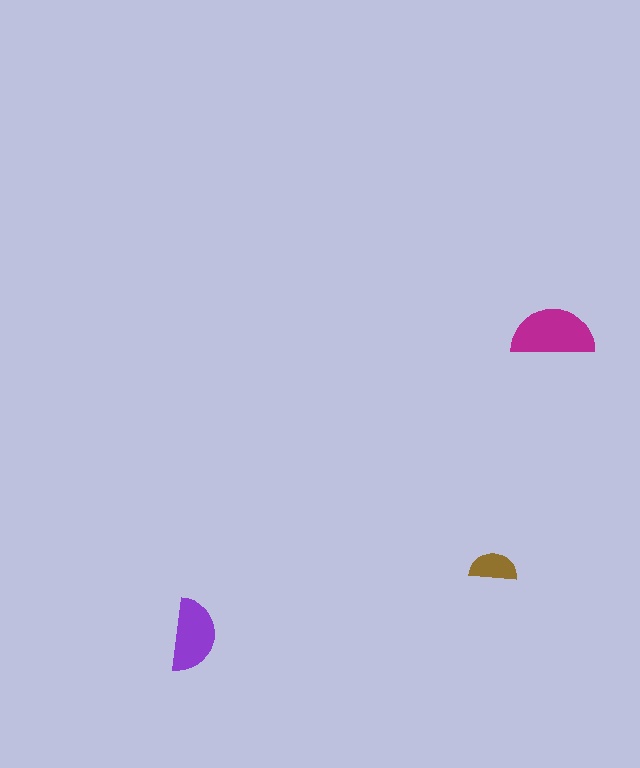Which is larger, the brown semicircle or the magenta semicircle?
The magenta one.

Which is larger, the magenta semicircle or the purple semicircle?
The magenta one.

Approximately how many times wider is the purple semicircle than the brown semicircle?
About 1.5 times wider.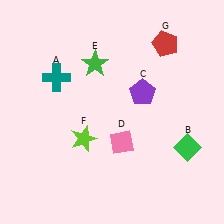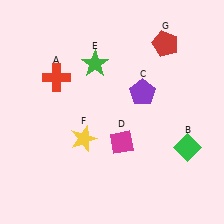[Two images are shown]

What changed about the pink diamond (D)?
In Image 1, D is pink. In Image 2, it changed to magenta.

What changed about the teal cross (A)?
In Image 1, A is teal. In Image 2, it changed to red.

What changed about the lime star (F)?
In Image 1, F is lime. In Image 2, it changed to yellow.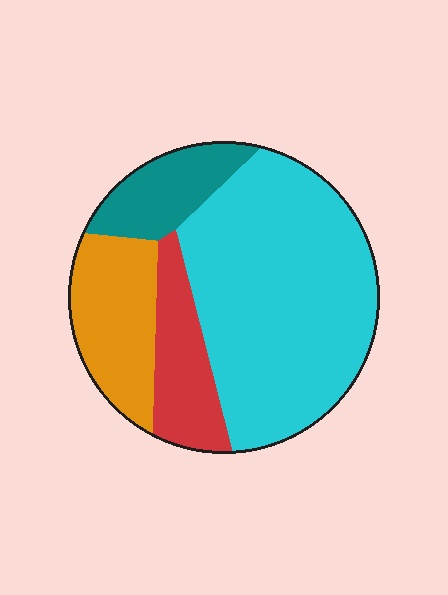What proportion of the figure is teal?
Teal takes up less than a sixth of the figure.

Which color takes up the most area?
Cyan, at roughly 55%.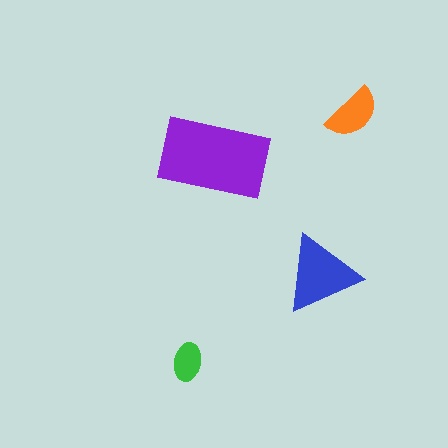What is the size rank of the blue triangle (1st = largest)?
2nd.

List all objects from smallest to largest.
The green ellipse, the orange semicircle, the blue triangle, the purple rectangle.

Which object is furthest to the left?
The green ellipse is leftmost.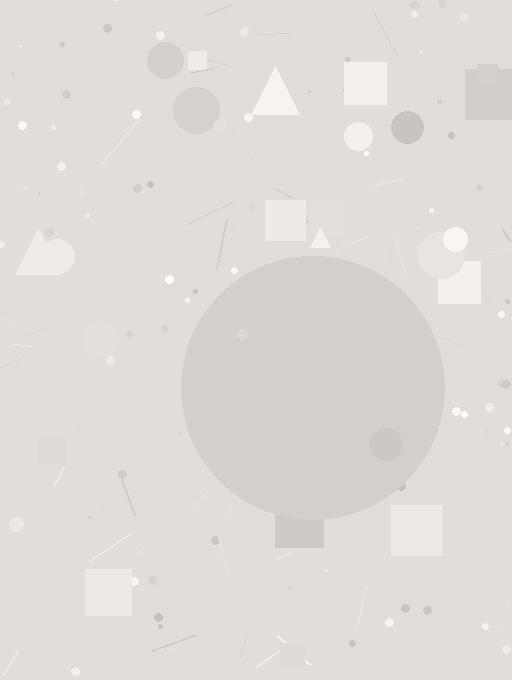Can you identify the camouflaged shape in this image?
The camouflaged shape is a circle.